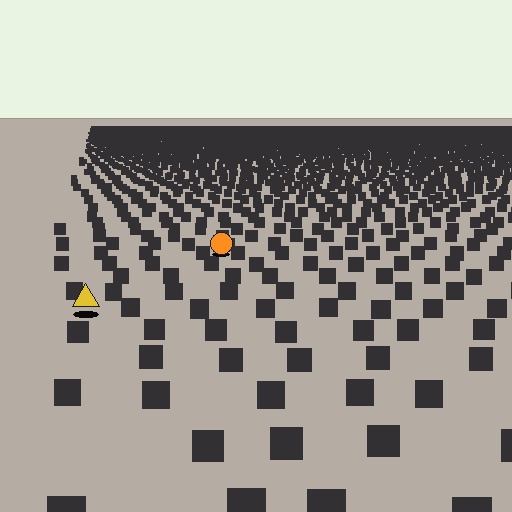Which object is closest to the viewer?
The yellow triangle is closest. The texture marks near it are larger and more spread out.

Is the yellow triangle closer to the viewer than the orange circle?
Yes. The yellow triangle is closer — you can tell from the texture gradient: the ground texture is coarser near it.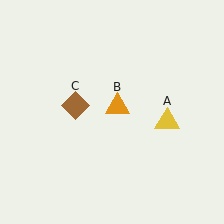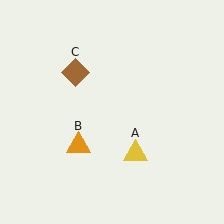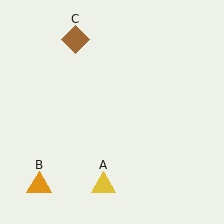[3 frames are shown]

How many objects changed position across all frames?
3 objects changed position: yellow triangle (object A), orange triangle (object B), brown diamond (object C).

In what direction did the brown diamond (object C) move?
The brown diamond (object C) moved up.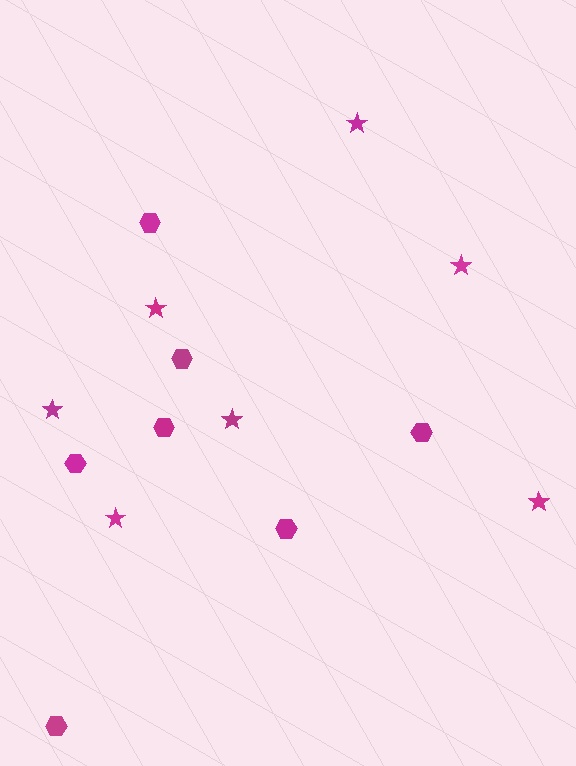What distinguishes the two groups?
There are 2 groups: one group of stars (7) and one group of hexagons (7).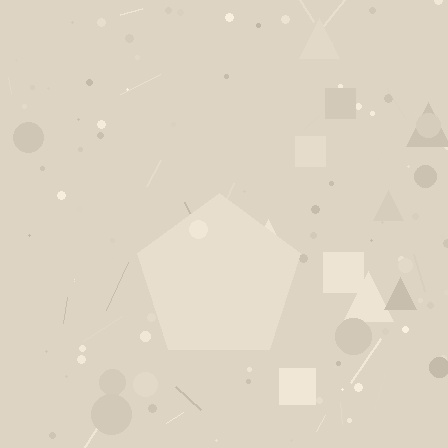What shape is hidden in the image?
A pentagon is hidden in the image.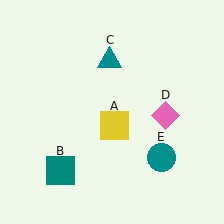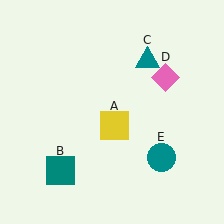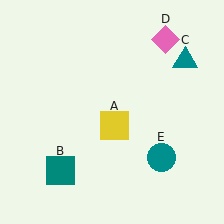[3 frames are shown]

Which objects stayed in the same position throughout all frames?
Yellow square (object A) and teal square (object B) and teal circle (object E) remained stationary.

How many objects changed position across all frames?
2 objects changed position: teal triangle (object C), pink diamond (object D).